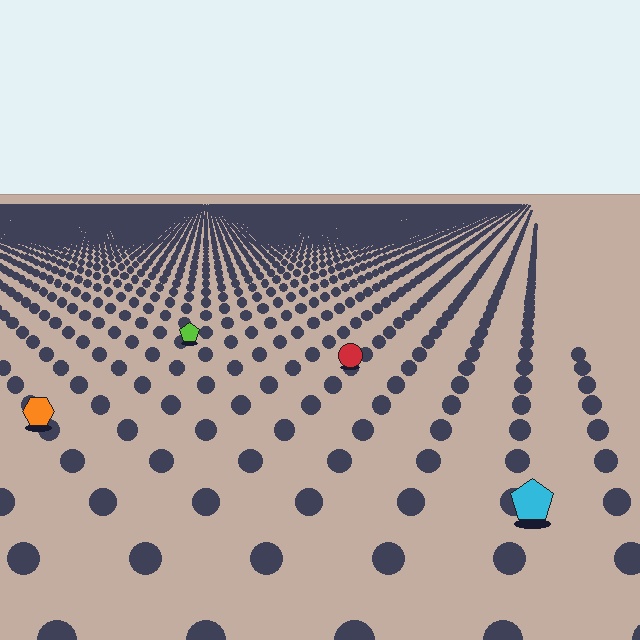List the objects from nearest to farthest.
From nearest to farthest: the cyan pentagon, the orange hexagon, the red circle, the lime pentagon.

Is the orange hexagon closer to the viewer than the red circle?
Yes. The orange hexagon is closer — you can tell from the texture gradient: the ground texture is coarser near it.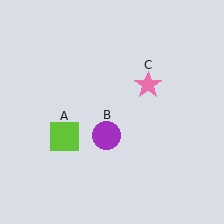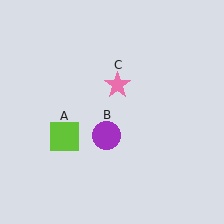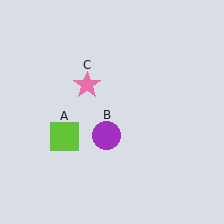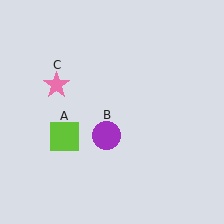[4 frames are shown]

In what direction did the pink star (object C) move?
The pink star (object C) moved left.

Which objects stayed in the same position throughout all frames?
Lime square (object A) and purple circle (object B) remained stationary.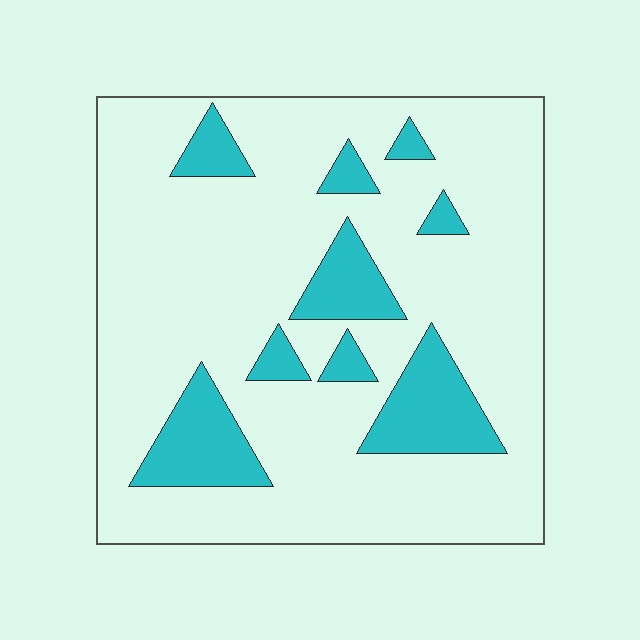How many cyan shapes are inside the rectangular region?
9.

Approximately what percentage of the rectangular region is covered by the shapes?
Approximately 20%.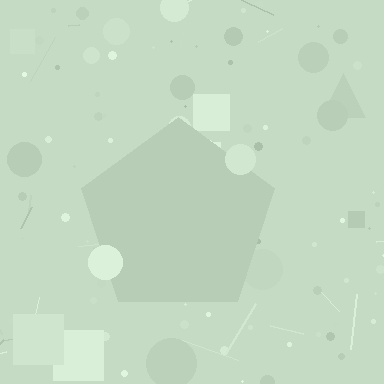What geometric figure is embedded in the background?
A pentagon is embedded in the background.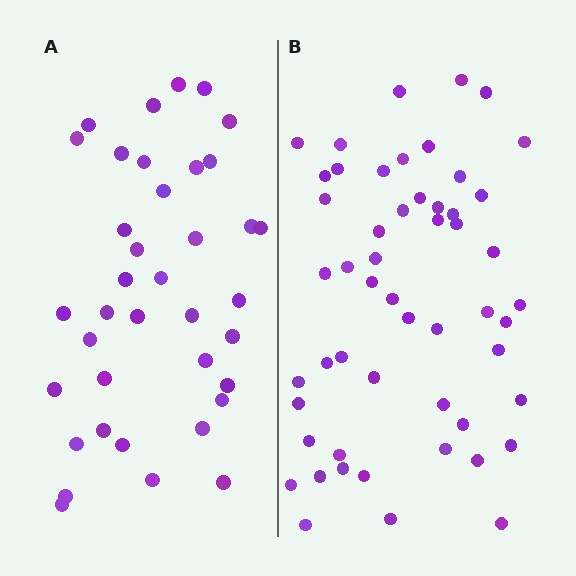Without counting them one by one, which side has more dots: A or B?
Region B (the right region) has more dots.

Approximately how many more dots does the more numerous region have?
Region B has approximately 15 more dots than region A.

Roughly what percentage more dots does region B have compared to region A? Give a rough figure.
About 40% more.